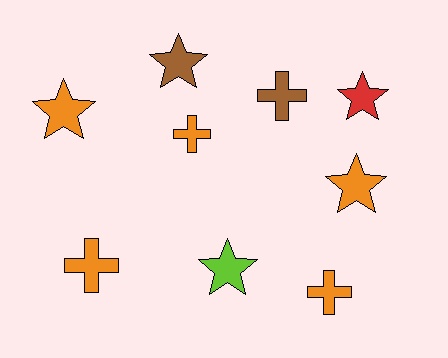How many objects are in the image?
There are 9 objects.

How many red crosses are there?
There are no red crosses.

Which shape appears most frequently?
Star, with 5 objects.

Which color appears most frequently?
Orange, with 5 objects.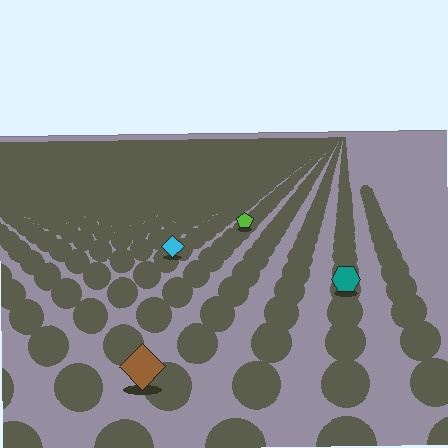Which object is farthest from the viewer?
The lime pentagon is farthest from the viewer. It appears smaller and the ground texture around it is denser.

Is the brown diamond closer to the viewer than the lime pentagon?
Yes. The brown diamond is closer — you can tell from the texture gradient: the ground texture is coarser near it.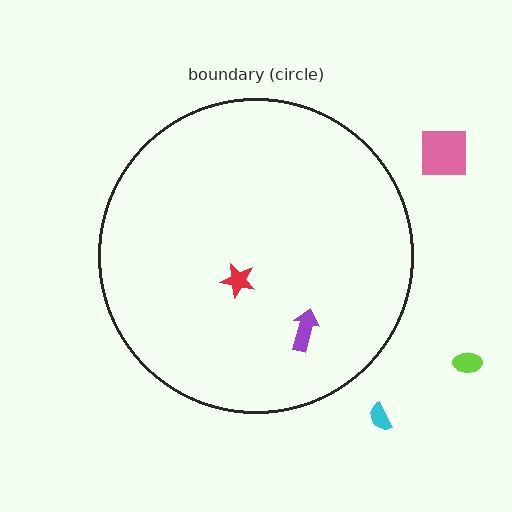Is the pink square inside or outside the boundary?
Outside.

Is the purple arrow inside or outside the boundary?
Inside.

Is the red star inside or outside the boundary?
Inside.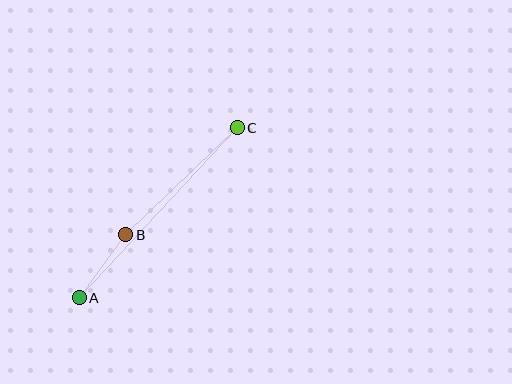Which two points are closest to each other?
Points A and B are closest to each other.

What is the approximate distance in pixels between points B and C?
The distance between B and C is approximately 154 pixels.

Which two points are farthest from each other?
Points A and C are farthest from each other.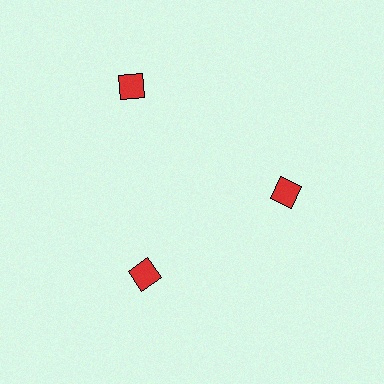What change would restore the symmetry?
The symmetry would be restored by moving it inward, back onto the ring so that all 3 diamonds sit at equal angles and equal distance from the center.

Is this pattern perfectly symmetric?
No. The 3 red diamonds are arranged in a ring, but one element near the 11 o'clock position is pushed outward from the center, breaking the 3-fold rotational symmetry.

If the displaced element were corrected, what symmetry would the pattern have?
It would have 3-fold rotational symmetry — the pattern would map onto itself every 120 degrees.